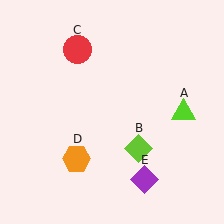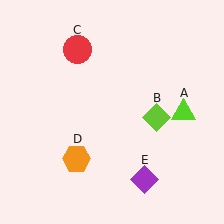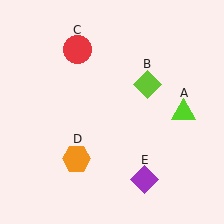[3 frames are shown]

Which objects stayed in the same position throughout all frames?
Lime triangle (object A) and red circle (object C) and orange hexagon (object D) and purple diamond (object E) remained stationary.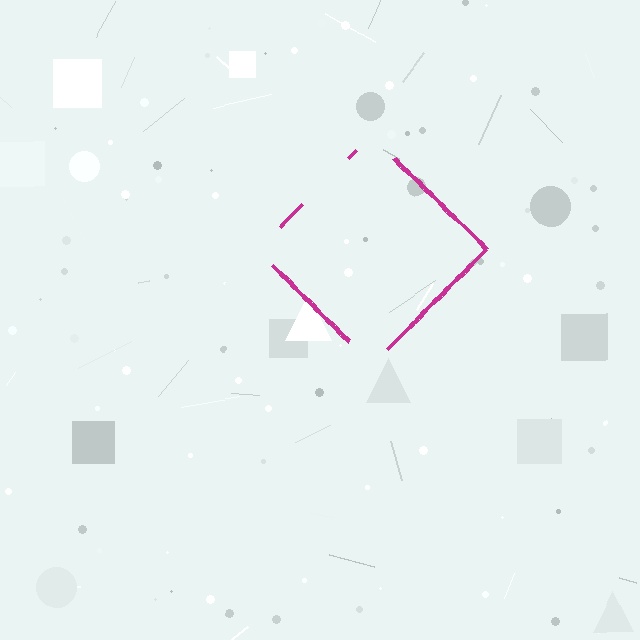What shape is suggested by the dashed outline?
The dashed outline suggests a diamond.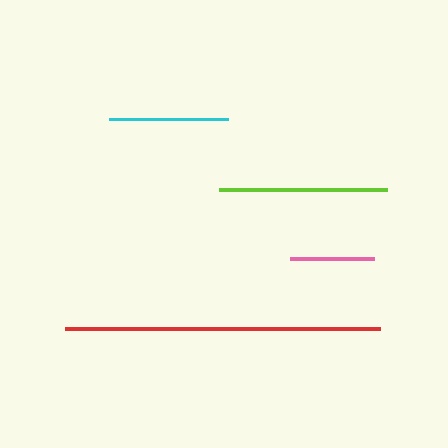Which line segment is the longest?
The red line is the longest at approximately 315 pixels.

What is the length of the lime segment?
The lime segment is approximately 168 pixels long.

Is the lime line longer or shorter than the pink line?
The lime line is longer than the pink line.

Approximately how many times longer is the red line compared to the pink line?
The red line is approximately 3.7 times the length of the pink line.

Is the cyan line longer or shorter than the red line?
The red line is longer than the cyan line.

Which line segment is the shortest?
The pink line is the shortest at approximately 84 pixels.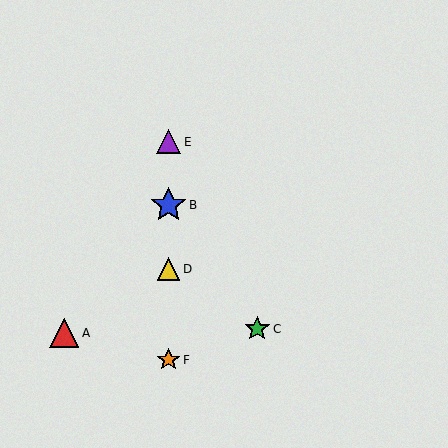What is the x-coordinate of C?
Object C is at x≈257.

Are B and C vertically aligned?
No, B is at x≈168 and C is at x≈257.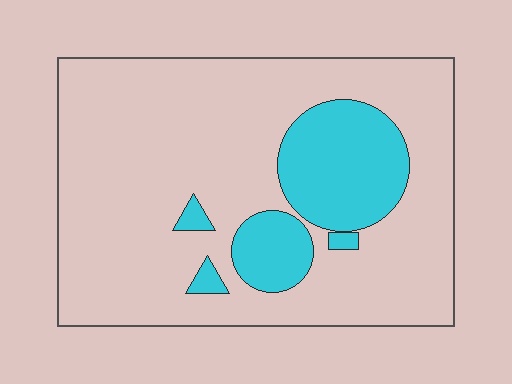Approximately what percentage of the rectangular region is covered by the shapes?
Approximately 20%.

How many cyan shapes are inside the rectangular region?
5.